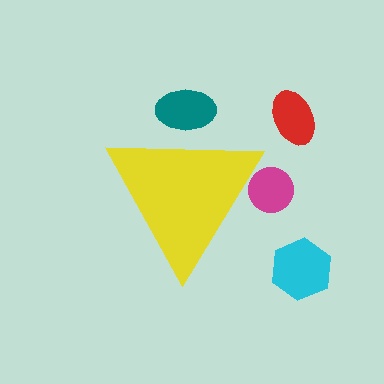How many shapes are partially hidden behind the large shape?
2 shapes are partially hidden.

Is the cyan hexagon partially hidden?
No, the cyan hexagon is fully visible.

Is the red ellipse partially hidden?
No, the red ellipse is fully visible.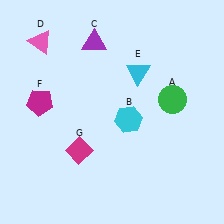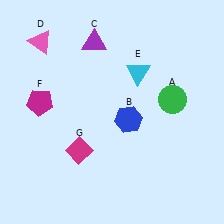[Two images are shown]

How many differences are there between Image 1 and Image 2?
There is 1 difference between the two images.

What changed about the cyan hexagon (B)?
In Image 1, B is cyan. In Image 2, it changed to blue.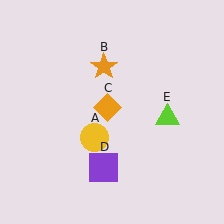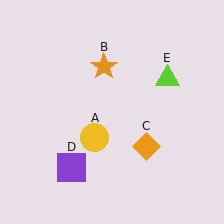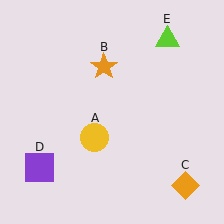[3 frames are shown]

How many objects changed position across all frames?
3 objects changed position: orange diamond (object C), purple square (object D), lime triangle (object E).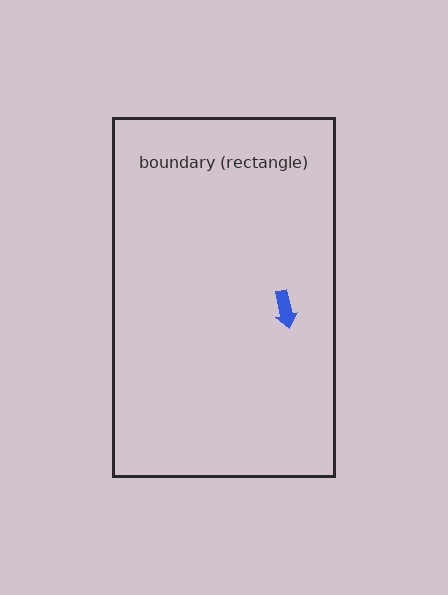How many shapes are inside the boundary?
1 inside, 0 outside.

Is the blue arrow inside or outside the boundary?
Inside.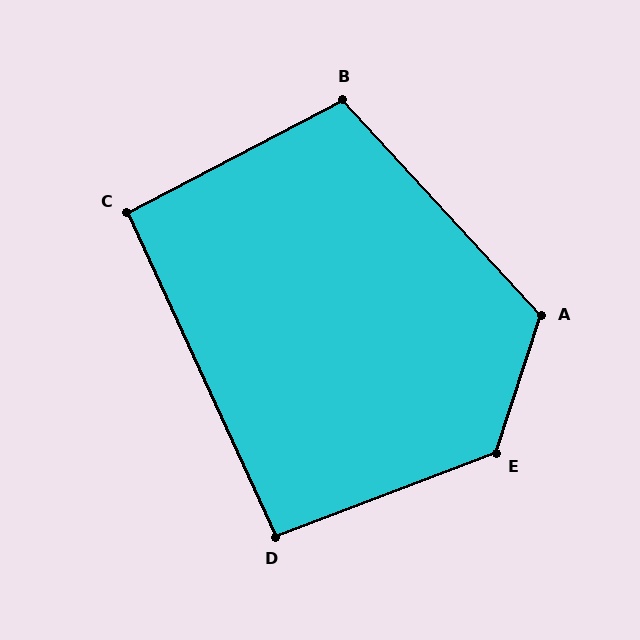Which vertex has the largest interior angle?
E, at approximately 129 degrees.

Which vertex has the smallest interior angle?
C, at approximately 93 degrees.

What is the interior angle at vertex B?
Approximately 105 degrees (obtuse).